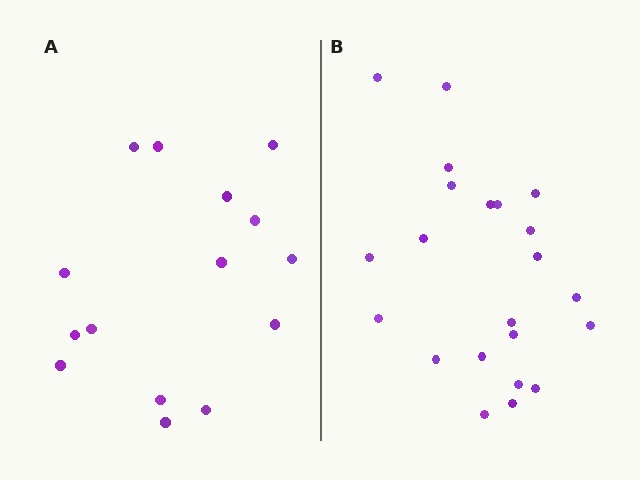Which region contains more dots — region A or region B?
Region B (the right region) has more dots.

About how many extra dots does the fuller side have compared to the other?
Region B has roughly 8 or so more dots than region A.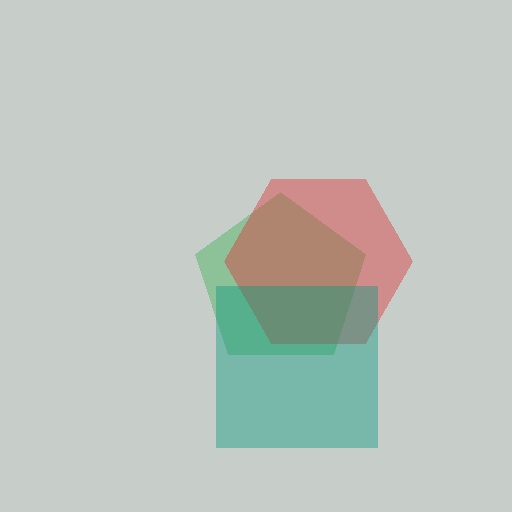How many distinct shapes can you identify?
There are 3 distinct shapes: a green pentagon, a red hexagon, a teal square.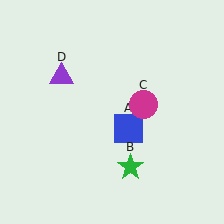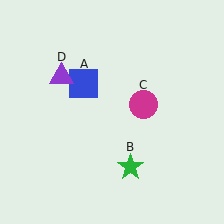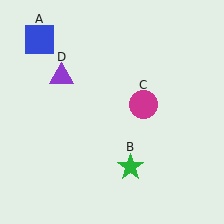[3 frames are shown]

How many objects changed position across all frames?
1 object changed position: blue square (object A).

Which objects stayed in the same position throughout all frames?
Green star (object B) and magenta circle (object C) and purple triangle (object D) remained stationary.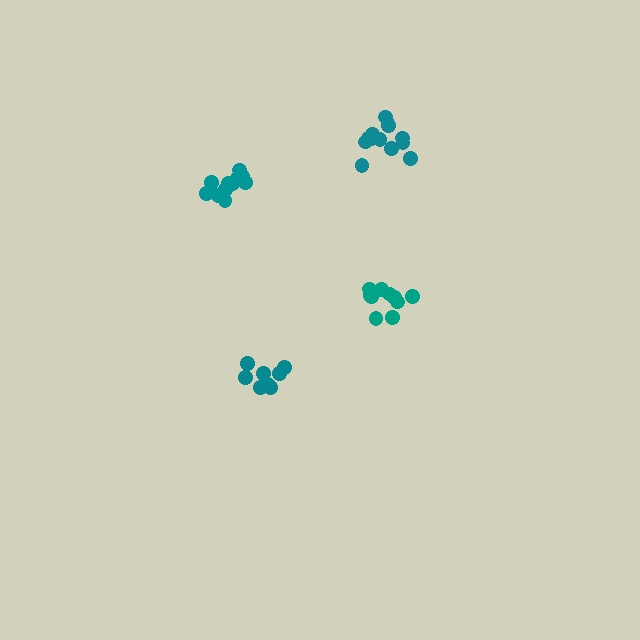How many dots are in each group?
Group 1: 13 dots, Group 2: 9 dots, Group 3: 11 dots, Group 4: 10 dots (43 total).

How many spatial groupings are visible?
There are 4 spatial groupings.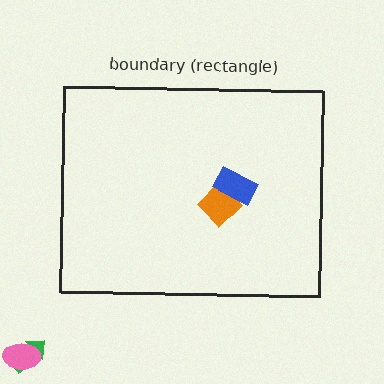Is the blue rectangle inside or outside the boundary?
Inside.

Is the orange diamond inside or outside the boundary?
Inside.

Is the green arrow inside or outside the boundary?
Outside.